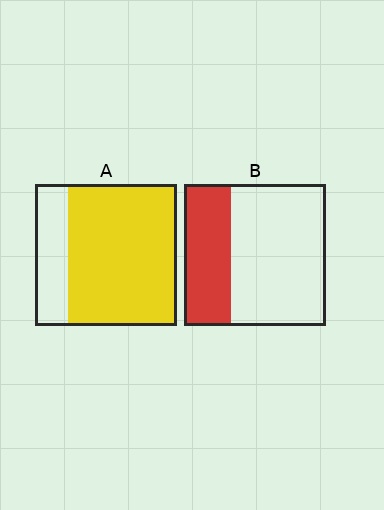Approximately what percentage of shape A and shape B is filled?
A is approximately 75% and B is approximately 35%.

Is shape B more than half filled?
No.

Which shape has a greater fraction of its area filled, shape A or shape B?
Shape A.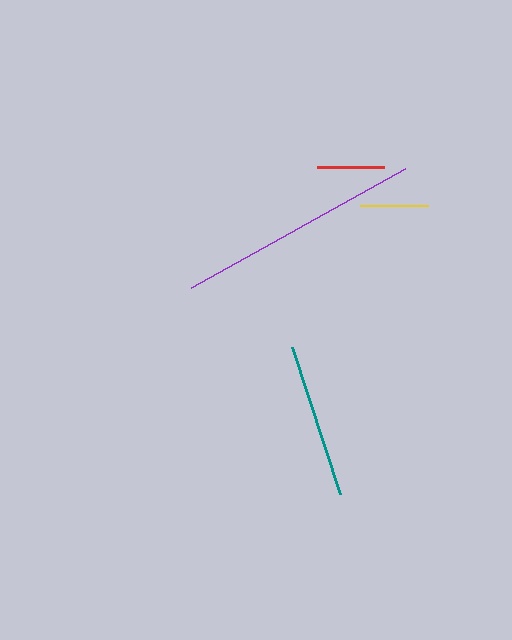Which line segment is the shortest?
The red line is the shortest at approximately 67 pixels.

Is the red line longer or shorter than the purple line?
The purple line is longer than the red line.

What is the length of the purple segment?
The purple segment is approximately 245 pixels long.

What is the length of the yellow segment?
The yellow segment is approximately 68 pixels long.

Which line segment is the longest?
The purple line is the longest at approximately 245 pixels.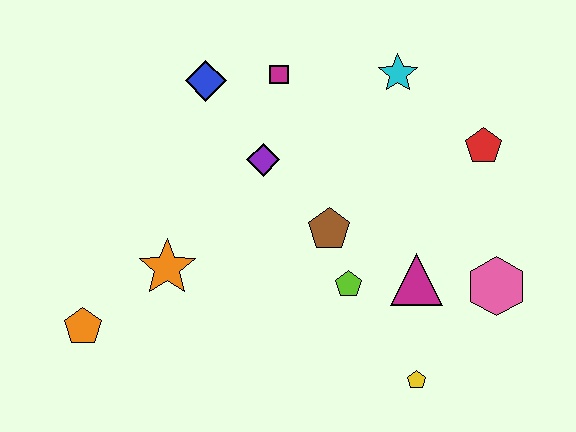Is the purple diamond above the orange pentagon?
Yes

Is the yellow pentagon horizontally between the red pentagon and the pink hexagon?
No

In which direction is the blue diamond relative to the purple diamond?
The blue diamond is above the purple diamond.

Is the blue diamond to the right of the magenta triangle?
No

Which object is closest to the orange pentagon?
The orange star is closest to the orange pentagon.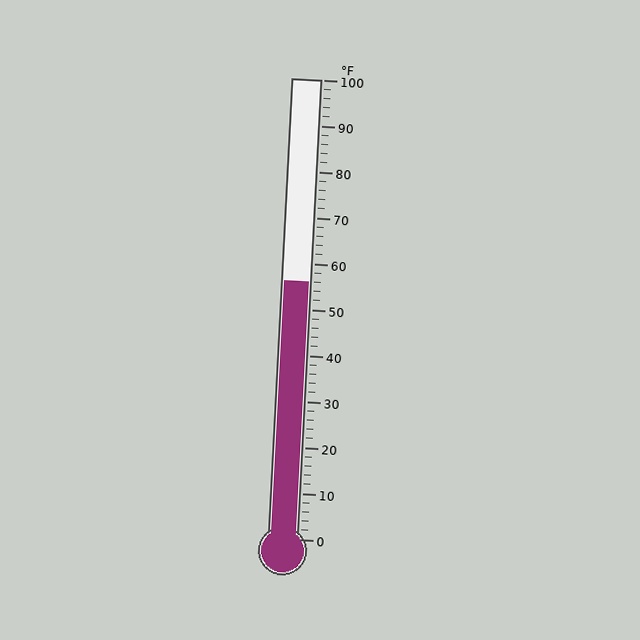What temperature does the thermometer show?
The thermometer shows approximately 56°F.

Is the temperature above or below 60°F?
The temperature is below 60°F.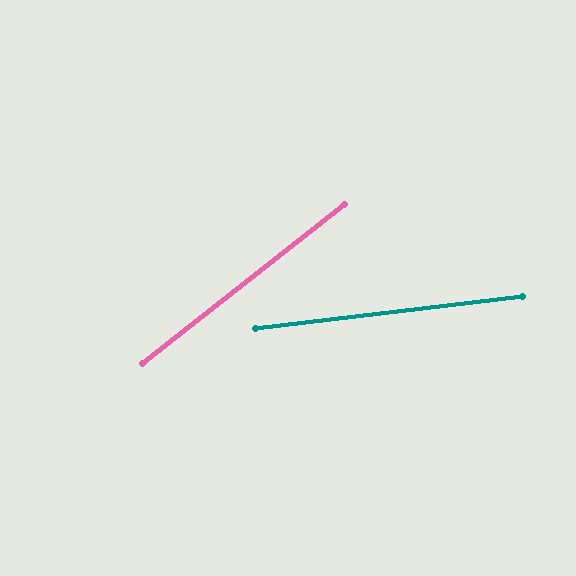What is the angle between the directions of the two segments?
Approximately 31 degrees.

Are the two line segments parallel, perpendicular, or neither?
Neither parallel nor perpendicular — they differ by about 31°.